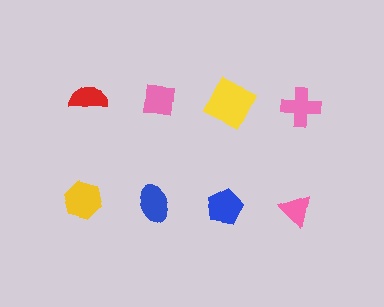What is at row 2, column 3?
A blue pentagon.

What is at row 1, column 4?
A pink cross.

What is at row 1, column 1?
A red semicircle.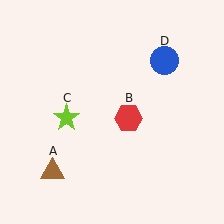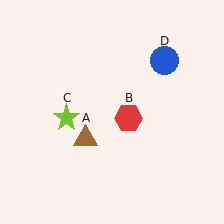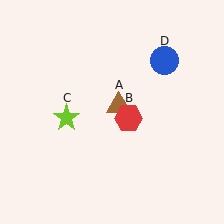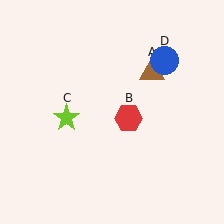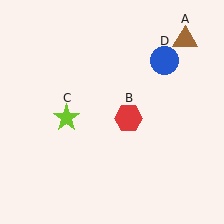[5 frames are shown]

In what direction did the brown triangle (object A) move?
The brown triangle (object A) moved up and to the right.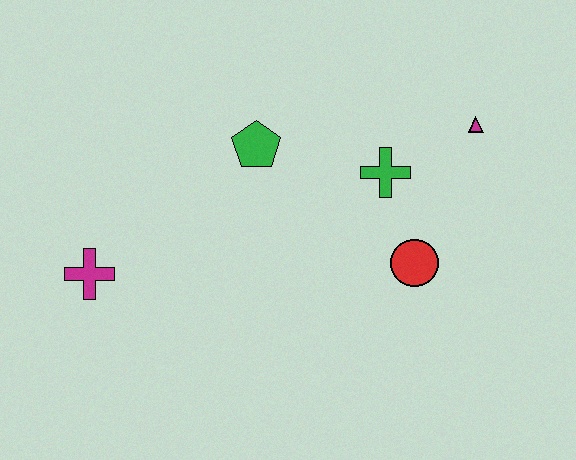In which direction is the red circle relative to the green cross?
The red circle is below the green cross.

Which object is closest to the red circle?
The green cross is closest to the red circle.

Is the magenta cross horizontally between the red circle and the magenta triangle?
No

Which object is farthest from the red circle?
The magenta cross is farthest from the red circle.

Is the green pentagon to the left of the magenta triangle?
Yes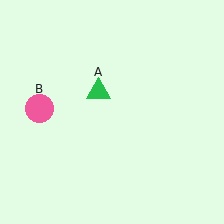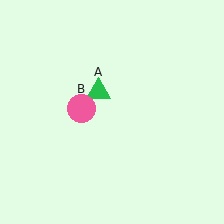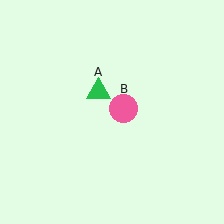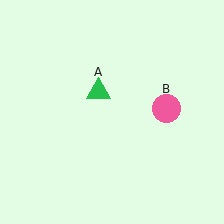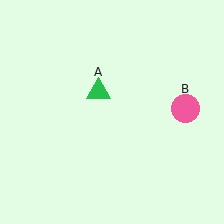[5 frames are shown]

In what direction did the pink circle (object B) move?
The pink circle (object B) moved right.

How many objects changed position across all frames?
1 object changed position: pink circle (object B).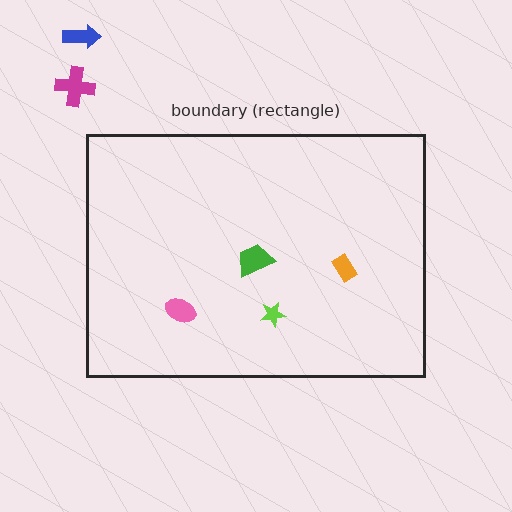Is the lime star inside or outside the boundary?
Inside.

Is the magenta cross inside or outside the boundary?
Outside.